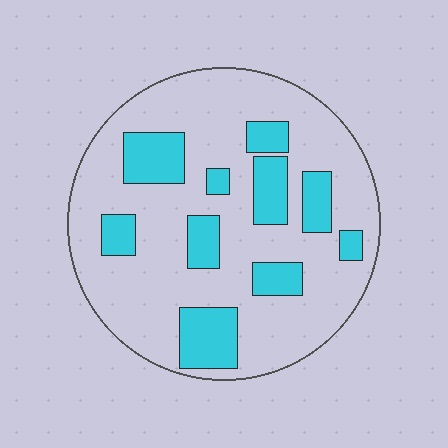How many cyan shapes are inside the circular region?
10.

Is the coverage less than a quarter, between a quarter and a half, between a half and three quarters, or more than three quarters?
Less than a quarter.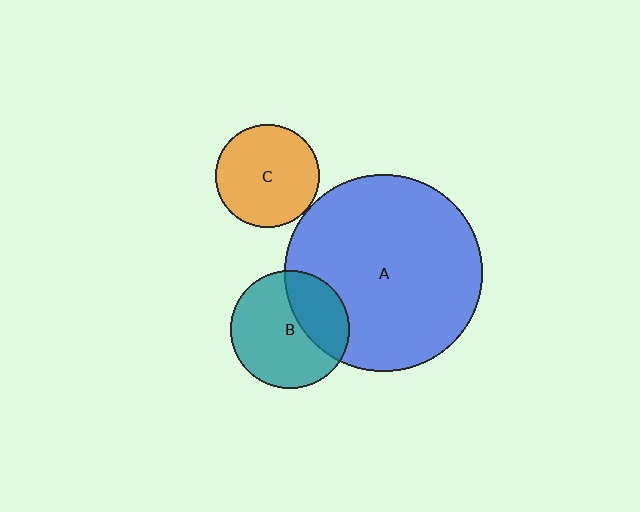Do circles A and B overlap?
Yes.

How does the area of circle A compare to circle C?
Approximately 3.7 times.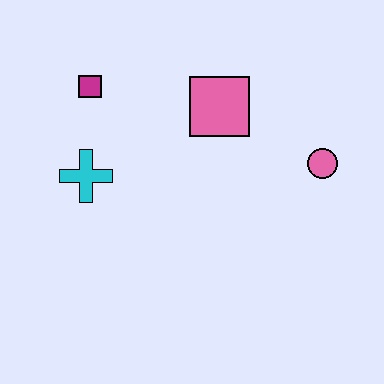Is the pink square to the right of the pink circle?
No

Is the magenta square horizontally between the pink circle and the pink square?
No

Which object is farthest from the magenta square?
The pink circle is farthest from the magenta square.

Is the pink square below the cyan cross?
No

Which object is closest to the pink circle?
The pink square is closest to the pink circle.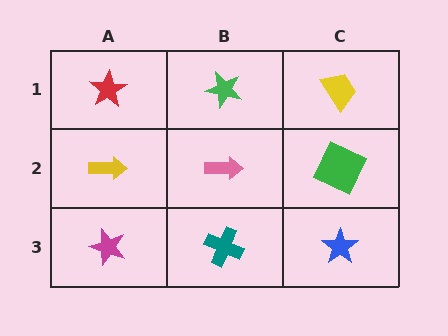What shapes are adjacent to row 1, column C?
A green square (row 2, column C), a green star (row 1, column B).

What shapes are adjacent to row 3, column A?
A yellow arrow (row 2, column A), a teal cross (row 3, column B).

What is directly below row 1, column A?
A yellow arrow.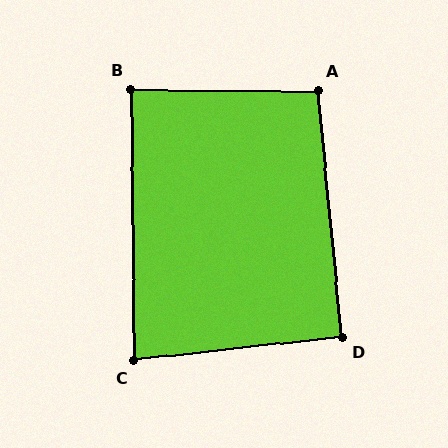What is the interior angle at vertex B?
Approximately 89 degrees (approximately right).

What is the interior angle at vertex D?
Approximately 91 degrees (approximately right).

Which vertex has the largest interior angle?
A, at approximately 96 degrees.